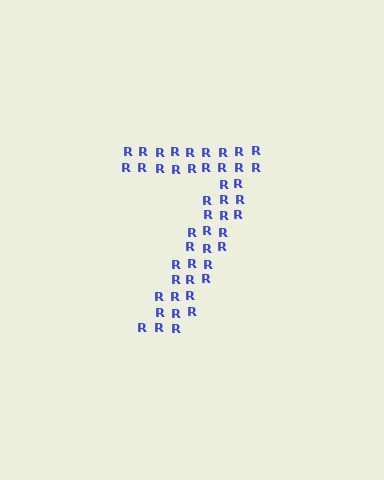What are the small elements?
The small elements are letter R's.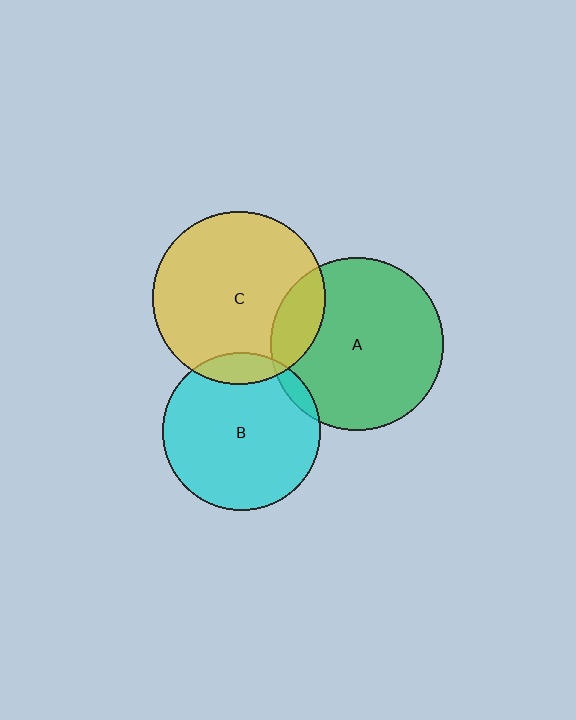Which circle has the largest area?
Circle C (yellow).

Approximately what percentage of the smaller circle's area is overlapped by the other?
Approximately 15%.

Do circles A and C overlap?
Yes.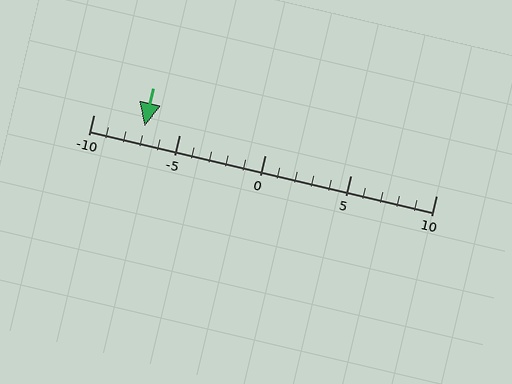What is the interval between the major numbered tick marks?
The major tick marks are spaced 5 units apart.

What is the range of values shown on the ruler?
The ruler shows values from -10 to 10.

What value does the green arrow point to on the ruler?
The green arrow points to approximately -7.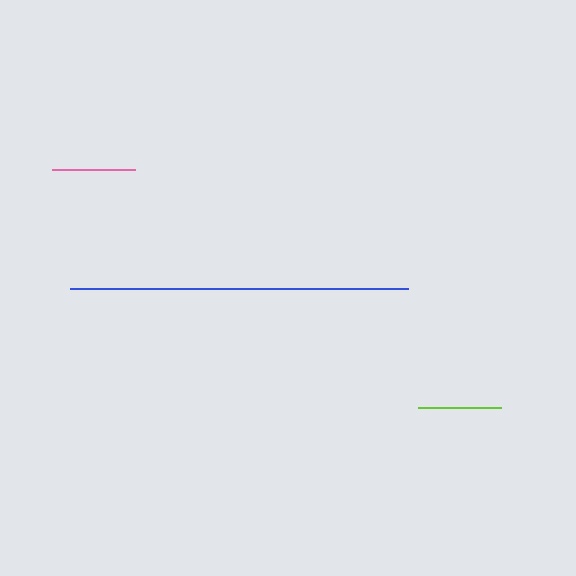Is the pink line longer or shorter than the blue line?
The blue line is longer than the pink line.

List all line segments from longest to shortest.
From longest to shortest: blue, lime, pink.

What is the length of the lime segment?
The lime segment is approximately 83 pixels long.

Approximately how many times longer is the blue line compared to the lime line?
The blue line is approximately 4.0 times the length of the lime line.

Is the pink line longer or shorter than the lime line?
The lime line is longer than the pink line.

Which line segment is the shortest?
The pink line is the shortest at approximately 83 pixels.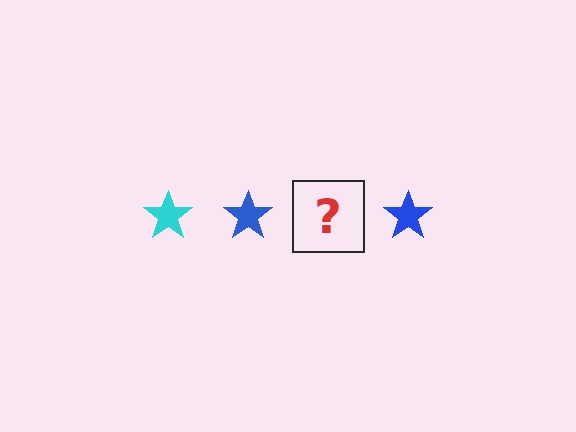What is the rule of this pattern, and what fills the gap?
The rule is that the pattern cycles through cyan, blue stars. The gap should be filled with a cyan star.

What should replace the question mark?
The question mark should be replaced with a cyan star.